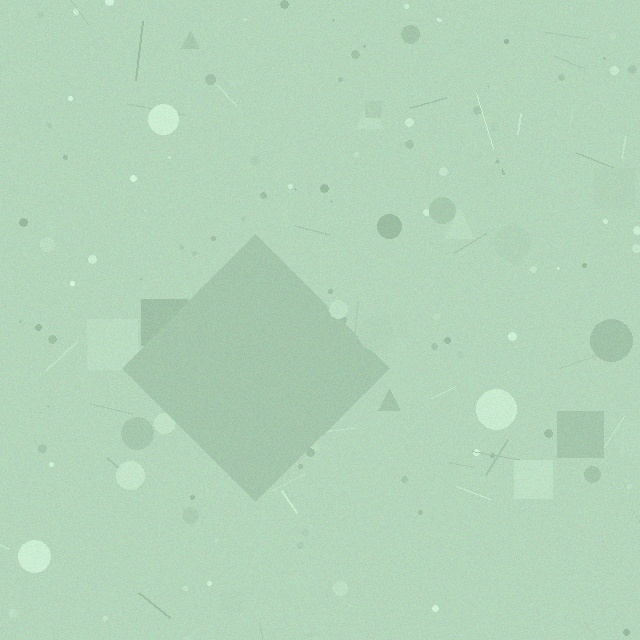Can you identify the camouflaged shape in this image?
The camouflaged shape is a diamond.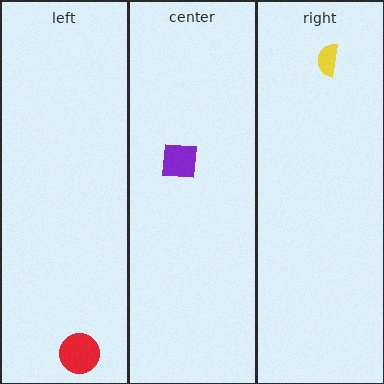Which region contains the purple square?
The center region.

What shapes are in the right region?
The yellow semicircle.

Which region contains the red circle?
The left region.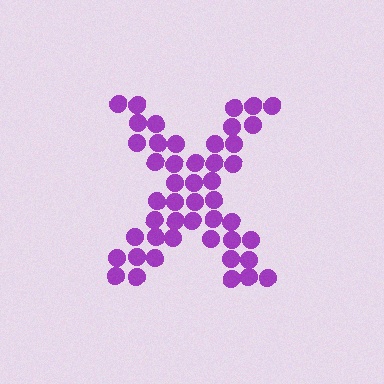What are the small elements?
The small elements are circles.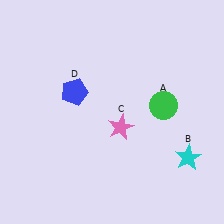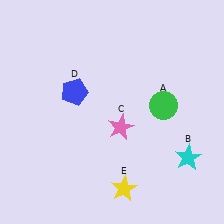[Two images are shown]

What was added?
A yellow star (E) was added in Image 2.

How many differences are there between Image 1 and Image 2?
There is 1 difference between the two images.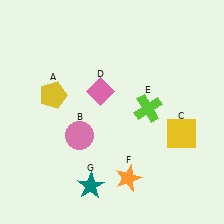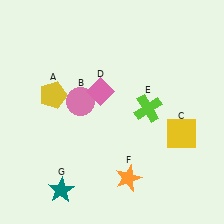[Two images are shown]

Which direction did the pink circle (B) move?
The pink circle (B) moved up.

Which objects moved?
The objects that moved are: the pink circle (B), the teal star (G).